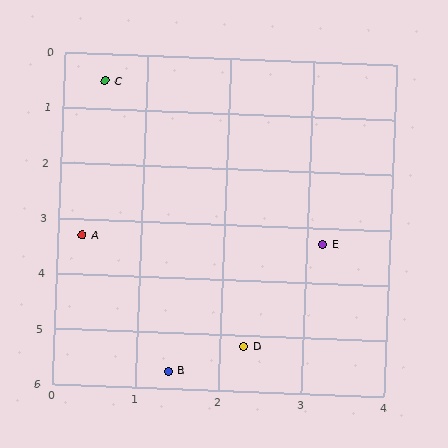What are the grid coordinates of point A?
Point A is at approximately (0.3, 3.3).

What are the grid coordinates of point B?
Point B is at approximately (1.4, 5.7).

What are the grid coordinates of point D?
Point D is at approximately (2.3, 5.2).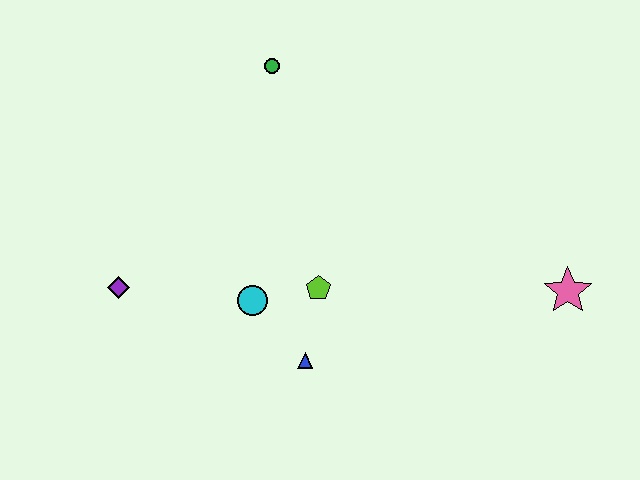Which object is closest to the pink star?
The lime pentagon is closest to the pink star.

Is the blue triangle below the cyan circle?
Yes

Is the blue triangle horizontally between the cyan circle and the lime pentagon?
Yes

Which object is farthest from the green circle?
The pink star is farthest from the green circle.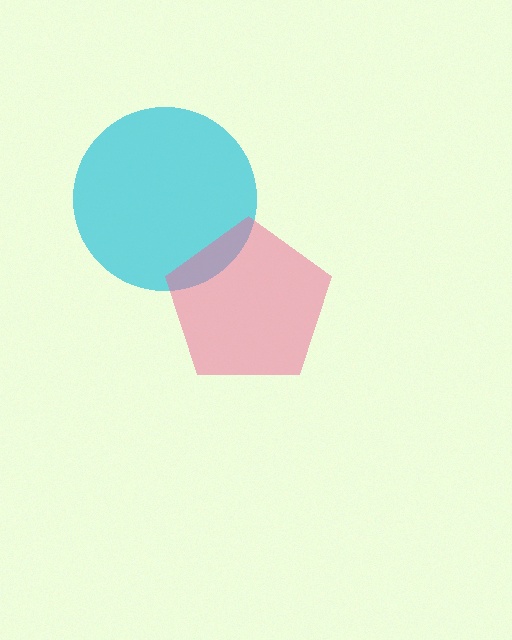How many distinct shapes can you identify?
There are 2 distinct shapes: a cyan circle, a pink pentagon.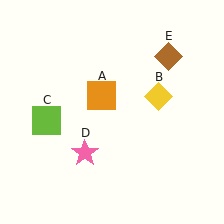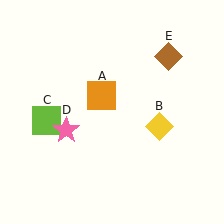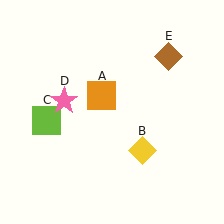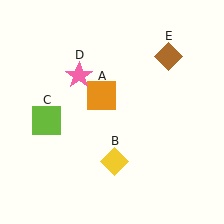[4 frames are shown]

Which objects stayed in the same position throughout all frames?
Orange square (object A) and lime square (object C) and brown diamond (object E) remained stationary.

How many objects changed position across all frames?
2 objects changed position: yellow diamond (object B), pink star (object D).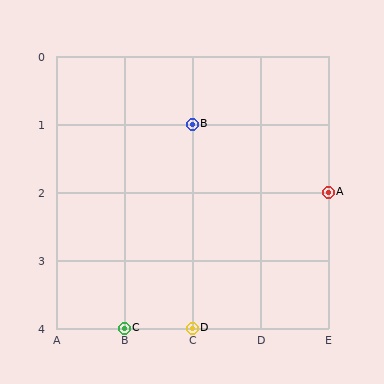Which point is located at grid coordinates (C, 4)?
Point D is at (C, 4).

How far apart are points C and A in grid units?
Points C and A are 3 columns and 2 rows apart (about 3.6 grid units diagonally).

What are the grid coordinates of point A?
Point A is at grid coordinates (E, 2).